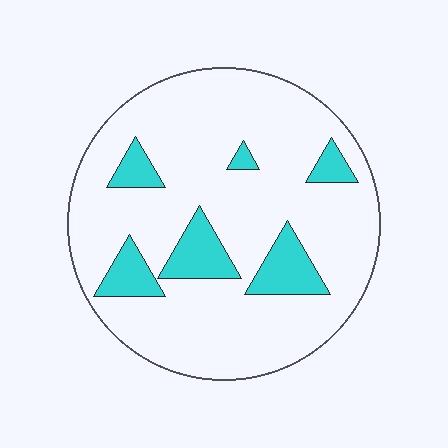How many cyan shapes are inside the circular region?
6.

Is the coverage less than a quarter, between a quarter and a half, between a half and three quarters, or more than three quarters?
Less than a quarter.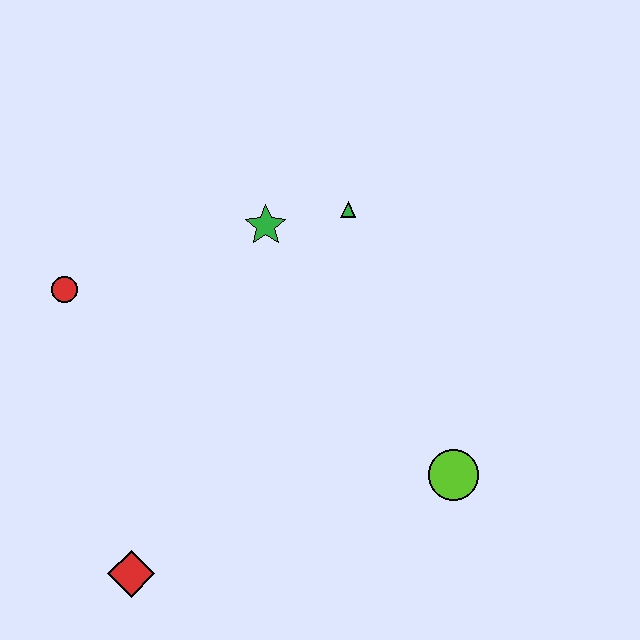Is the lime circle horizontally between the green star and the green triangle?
No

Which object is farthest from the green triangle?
The red diamond is farthest from the green triangle.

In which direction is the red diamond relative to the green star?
The red diamond is below the green star.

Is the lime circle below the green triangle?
Yes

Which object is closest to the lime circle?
The green triangle is closest to the lime circle.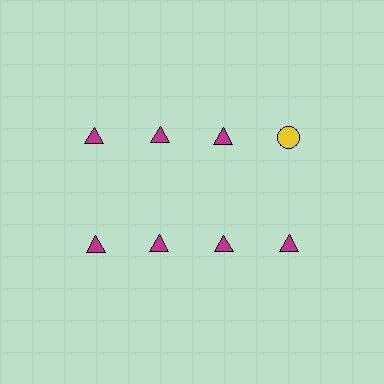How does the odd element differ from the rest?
It differs in both color (yellow instead of magenta) and shape (circle instead of triangle).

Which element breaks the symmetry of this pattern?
The yellow circle in the top row, second from right column breaks the symmetry. All other shapes are magenta triangles.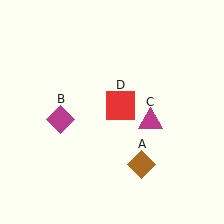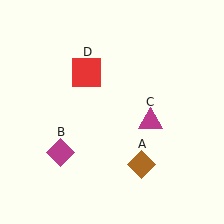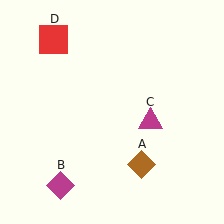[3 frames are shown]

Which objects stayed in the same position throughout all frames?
Brown diamond (object A) and magenta triangle (object C) remained stationary.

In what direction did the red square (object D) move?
The red square (object D) moved up and to the left.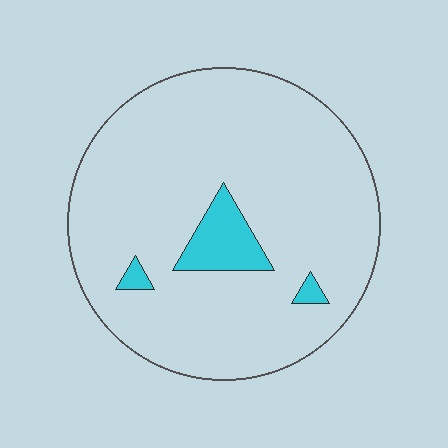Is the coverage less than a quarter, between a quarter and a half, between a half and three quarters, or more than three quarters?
Less than a quarter.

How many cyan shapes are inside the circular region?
3.